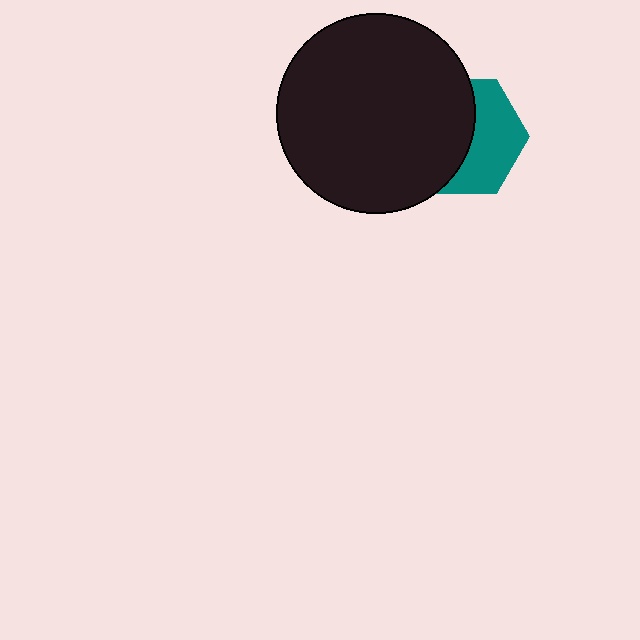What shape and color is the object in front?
The object in front is a black circle.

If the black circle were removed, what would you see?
You would see the complete teal hexagon.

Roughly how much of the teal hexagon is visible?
About half of it is visible (roughly 46%).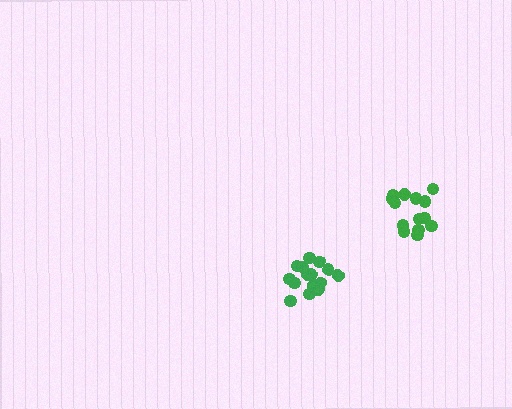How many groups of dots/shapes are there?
There are 2 groups.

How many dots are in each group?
Group 1: 18 dots, Group 2: 15 dots (33 total).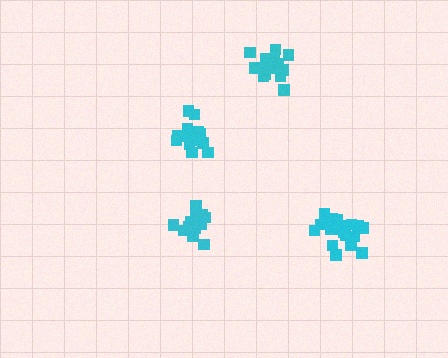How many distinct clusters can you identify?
There are 4 distinct clusters.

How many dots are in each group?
Group 1: 21 dots, Group 2: 17 dots, Group 3: 17 dots, Group 4: 16 dots (71 total).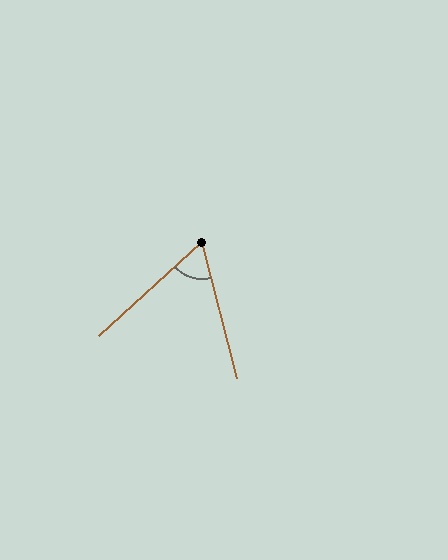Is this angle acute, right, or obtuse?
It is acute.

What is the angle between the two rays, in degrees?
Approximately 62 degrees.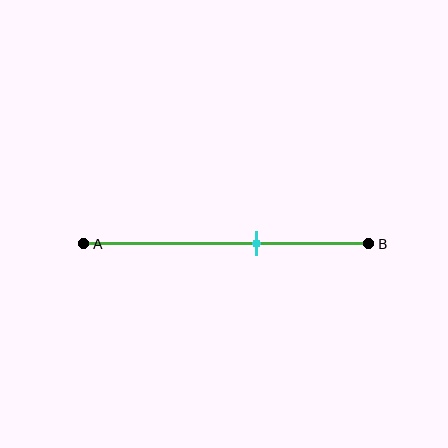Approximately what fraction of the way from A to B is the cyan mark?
The cyan mark is approximately 60% of the way from A to B.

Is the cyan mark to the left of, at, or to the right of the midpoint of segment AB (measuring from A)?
The cyan mark is to the right of the midpoint of segment AB.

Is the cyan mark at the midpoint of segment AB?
No, the mark is at about 60% from A, not at the 50% midpoint.